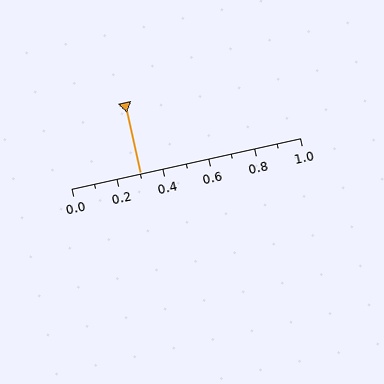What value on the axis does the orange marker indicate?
The marker indicates approximately 0.3.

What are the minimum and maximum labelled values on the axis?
The axis runs from 0.0 to 1.0.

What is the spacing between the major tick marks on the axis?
The major ticks are spaced 0.2 apart.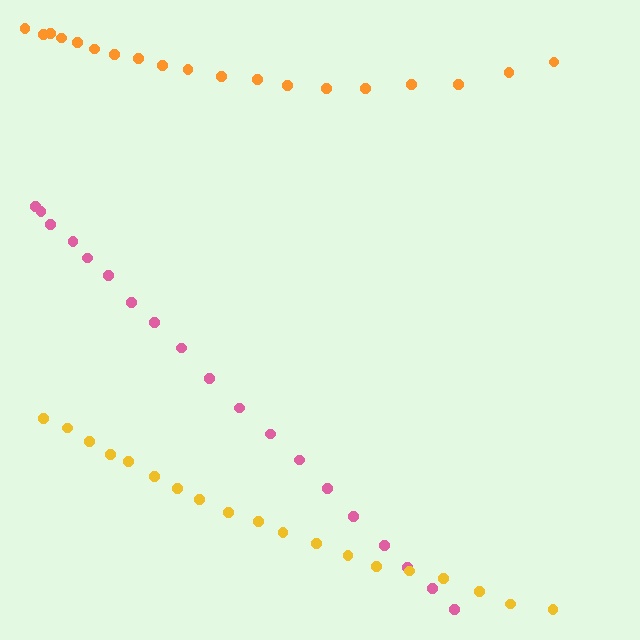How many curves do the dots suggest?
There are 3 distinct paths.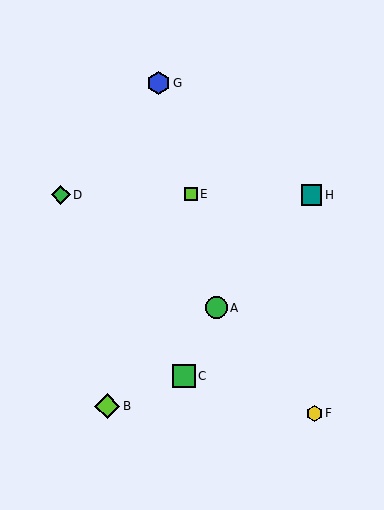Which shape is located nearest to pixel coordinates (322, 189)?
The teal square (labeled H) at (311, 195) is nearest to that location.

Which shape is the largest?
The lime diamond (labeled B) is the largest.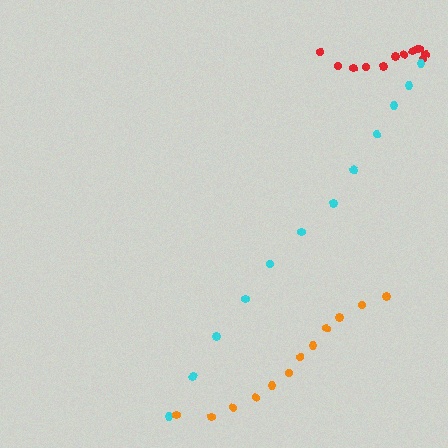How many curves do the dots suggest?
There are 3 distinct paths.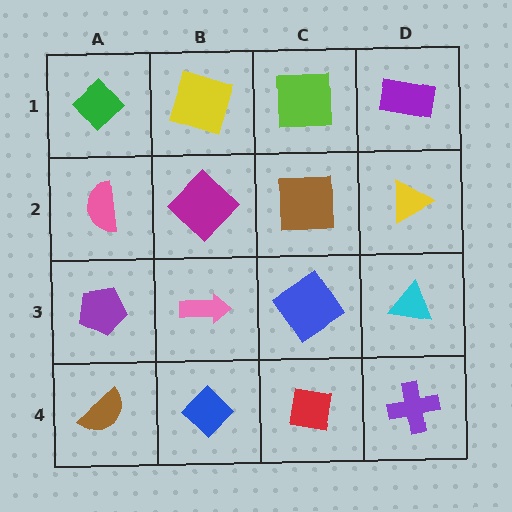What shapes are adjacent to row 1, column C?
A brown square (row 2, column C), a yellow square (row 1, column B), a purple rectangle (row 1, column D).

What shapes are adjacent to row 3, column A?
A pink semicircle (row 2, column A), a brown semicircle (row 4, column A), a pink arrow (row 3, column B).